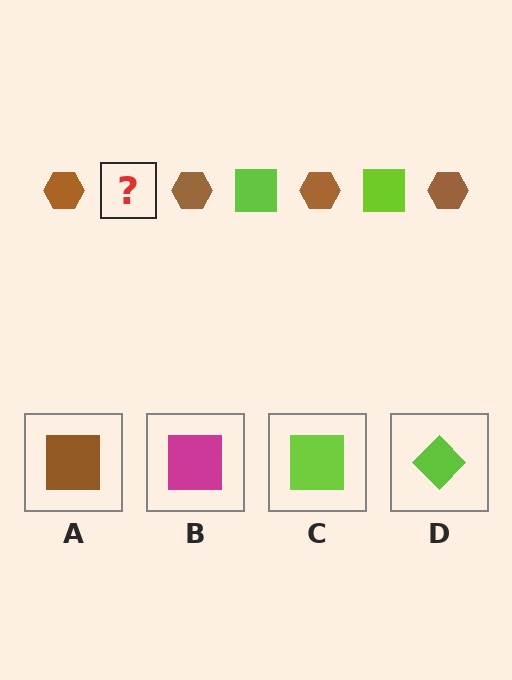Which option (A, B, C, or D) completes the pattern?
C.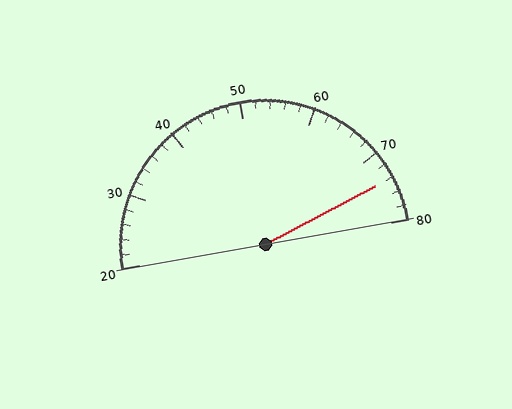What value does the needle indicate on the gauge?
The needle indicates approximately 74.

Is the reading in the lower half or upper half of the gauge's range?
The reading is in the upper half of the range (20 to 80).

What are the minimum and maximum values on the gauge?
The gauge ranges from 20 to 80.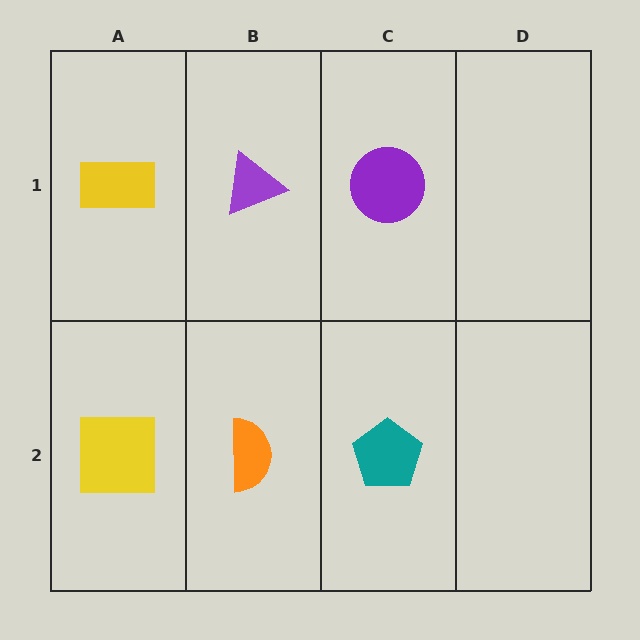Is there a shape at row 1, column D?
No, that cell is empty.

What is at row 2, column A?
A yellow square.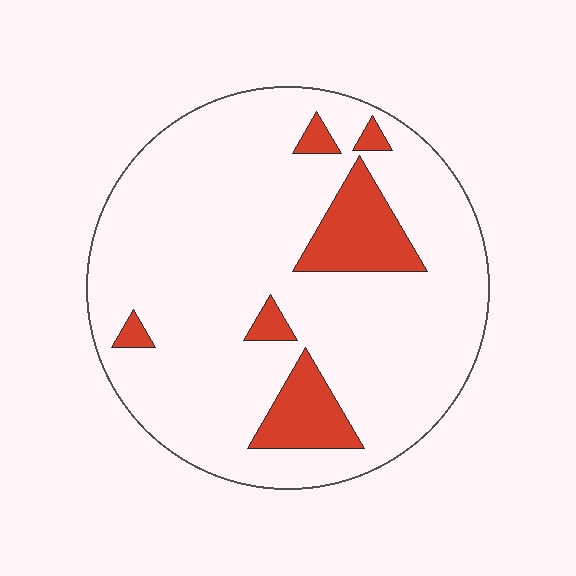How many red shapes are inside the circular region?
6.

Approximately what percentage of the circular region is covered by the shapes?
Approximately 15%.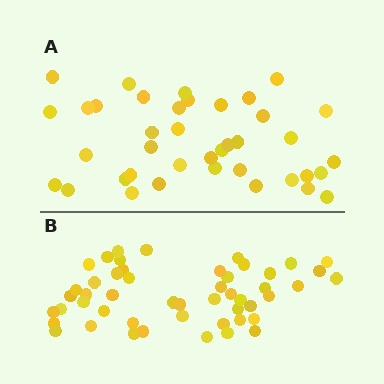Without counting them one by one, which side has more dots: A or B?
Region B (the bottom region) has more dots.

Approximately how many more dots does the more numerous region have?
Region B has roughly 12 or so more dots than region A.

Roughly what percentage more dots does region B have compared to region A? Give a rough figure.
About 30% more.